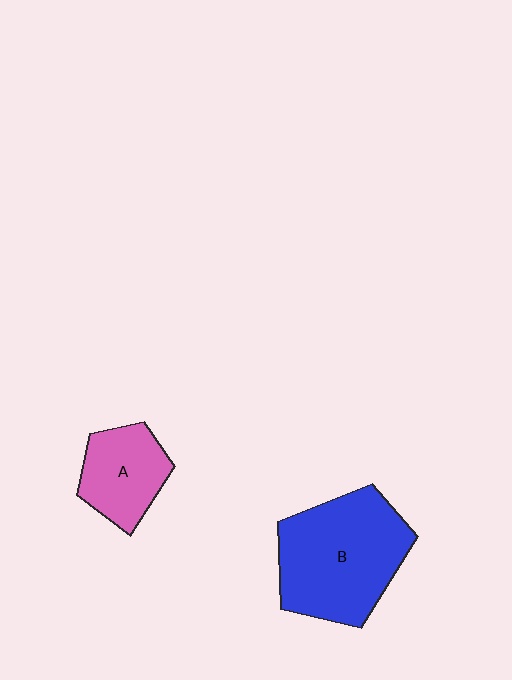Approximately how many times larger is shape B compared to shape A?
Approximately 2.0 times.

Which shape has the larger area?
Shape B (blue).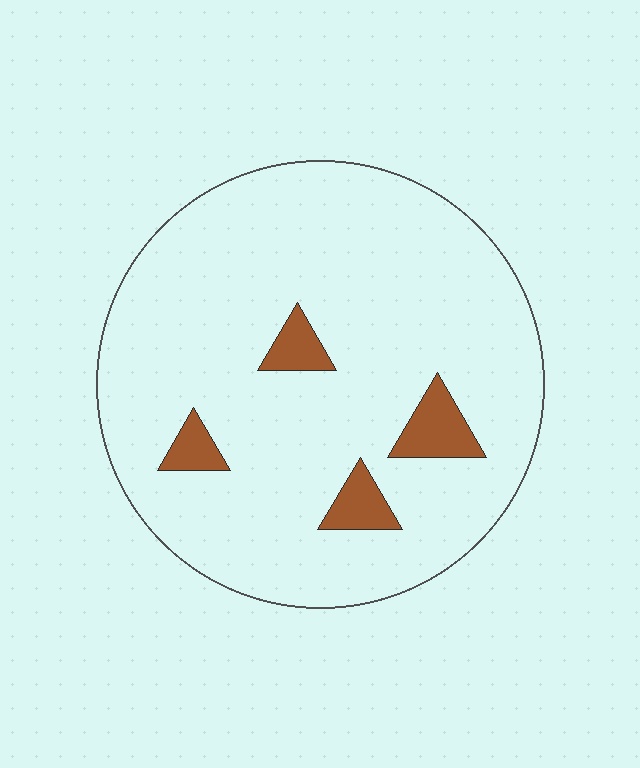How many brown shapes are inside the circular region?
4.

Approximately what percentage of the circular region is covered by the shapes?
Approximately 10%.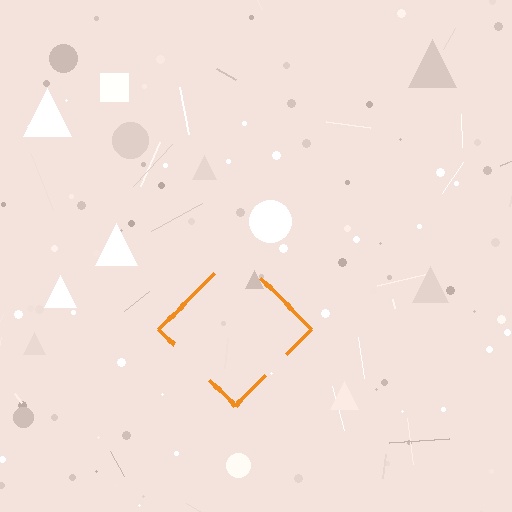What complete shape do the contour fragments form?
The contour fragments form a diamond.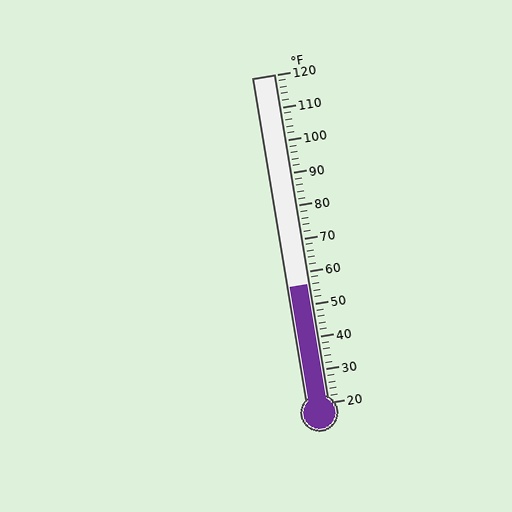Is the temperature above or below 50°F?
The temperature is above 50°F.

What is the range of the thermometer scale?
The thermometer scale ranges from 20°F to 120°F.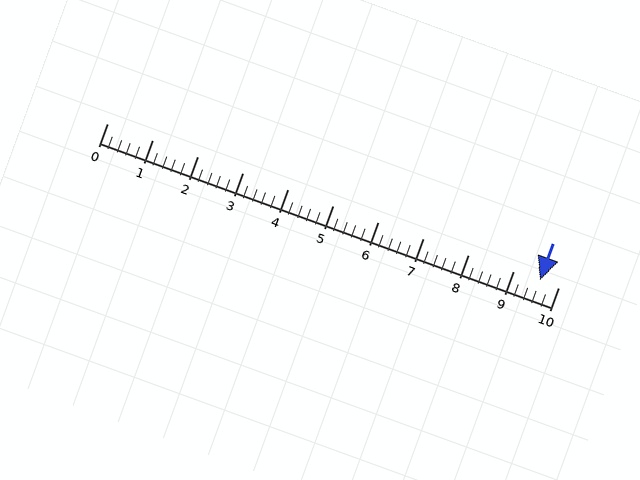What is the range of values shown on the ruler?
The ruler shows values from 0 to 10.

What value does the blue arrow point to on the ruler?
The blue arrow points to approximately 9.6.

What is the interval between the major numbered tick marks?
The major tick marks are spaced 1 units apart.